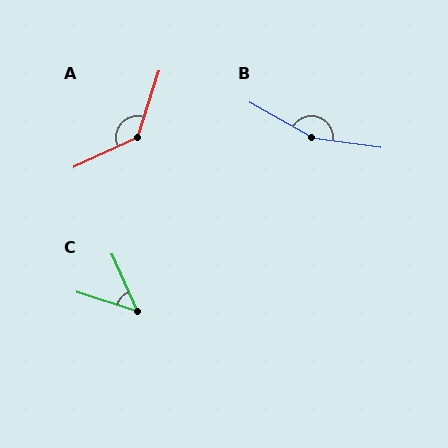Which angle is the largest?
B, at approximately 159 degrees.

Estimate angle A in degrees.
Approximately 133 degrees.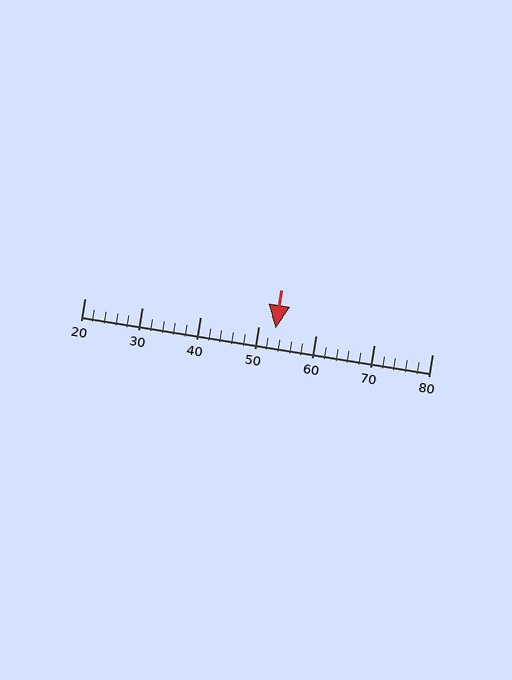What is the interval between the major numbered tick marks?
The major tick marks are spaced 10 units apart.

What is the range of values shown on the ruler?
The ruler shows values from 20 to 80.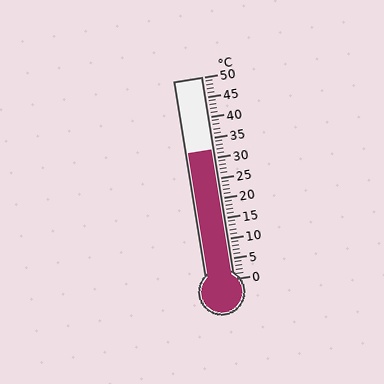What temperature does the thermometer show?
The thermometer shows approximately 32°C.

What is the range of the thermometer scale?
The thermometer scale ranges from 0°C to 50°C.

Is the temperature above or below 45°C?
The temperature is below 45°C.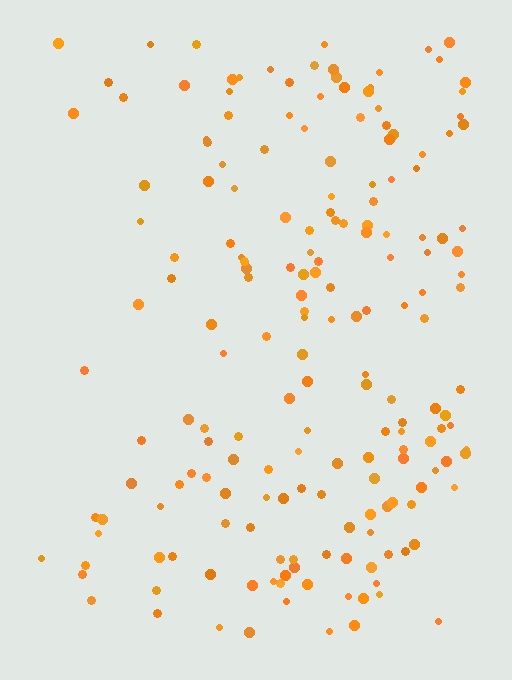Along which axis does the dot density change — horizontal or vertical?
Horizontal.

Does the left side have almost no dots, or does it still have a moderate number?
Still a moderate number, just noticeably fewer than the right.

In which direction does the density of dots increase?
From left to right, with the right side densest.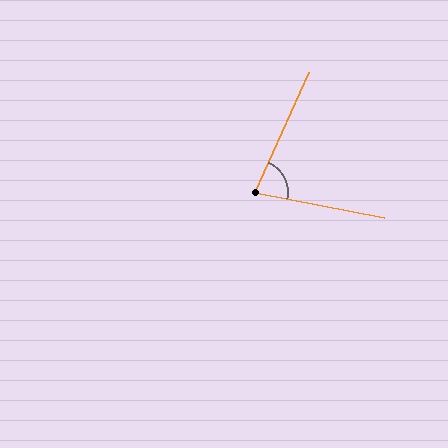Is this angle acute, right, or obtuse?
It is acute.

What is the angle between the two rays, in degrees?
Approximately 77 degrees.